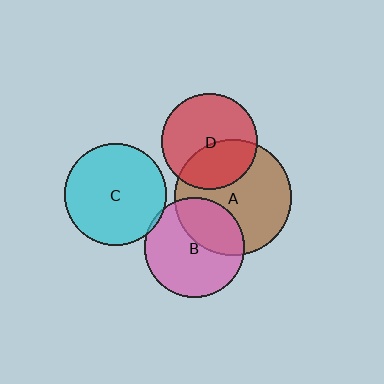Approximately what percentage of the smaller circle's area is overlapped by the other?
Approximately 40%.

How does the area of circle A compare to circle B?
Approximately 1.3 times.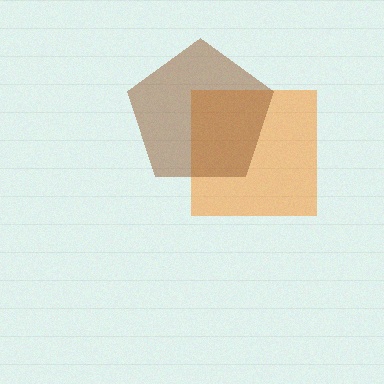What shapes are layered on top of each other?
The layered shapes are: an orange square, a brown pentagon.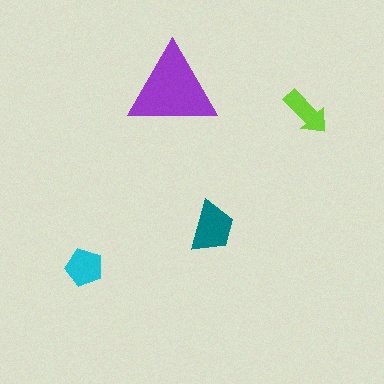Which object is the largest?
The purple triangle.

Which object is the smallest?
The lime arrow.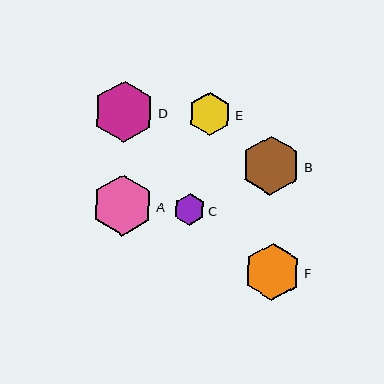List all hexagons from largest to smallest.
From largest to smallest: D, A, B, F, E, C.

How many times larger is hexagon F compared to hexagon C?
Hexagon F is approximately 1.8 times the size of hexagon C.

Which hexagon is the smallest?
Hexagon C is the smallest with a size of approximately 31 pixels.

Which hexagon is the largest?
Hexagon D is the largest with a size of approximately 62 pixels.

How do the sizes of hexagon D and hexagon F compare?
Hexagon D and hexagon F are approximately the same size.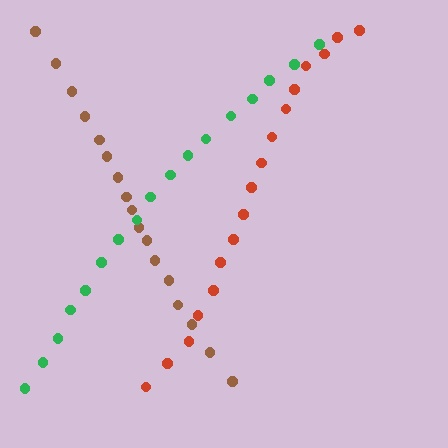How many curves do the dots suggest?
There are 3 distinct paths.